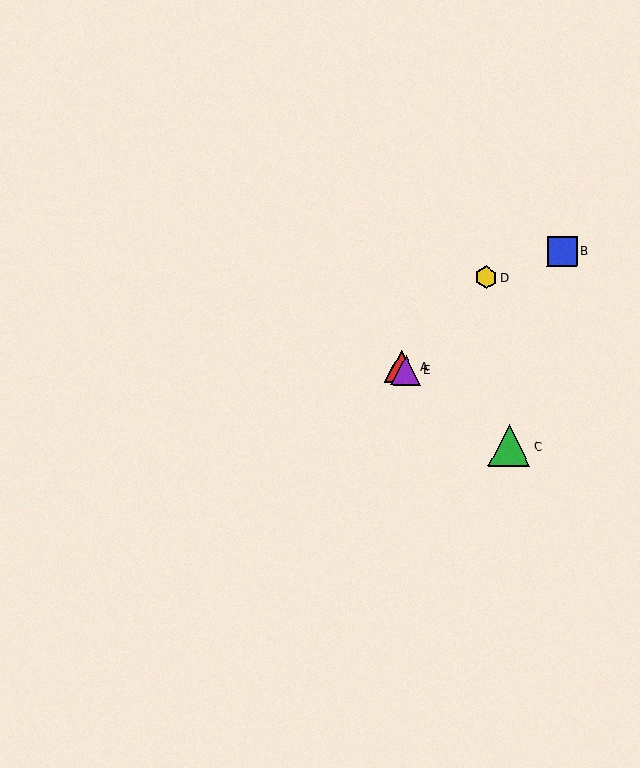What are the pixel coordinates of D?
Object D is at (486, 278).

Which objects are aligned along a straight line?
Objects A, C, E are aligned along a straight line.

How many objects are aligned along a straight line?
3 objects (A, C, E) are aligned along a straight line.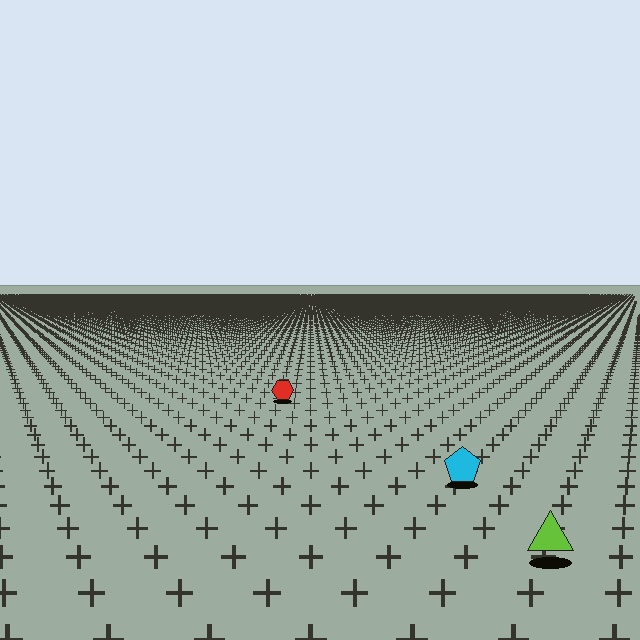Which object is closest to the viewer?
The lime triangle is closest. The texture marks near it are larger and more spread out.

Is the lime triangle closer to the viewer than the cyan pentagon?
Yes. The lime triangle is closer — you can tell from the texture gradient: the ground texture is coarser near it.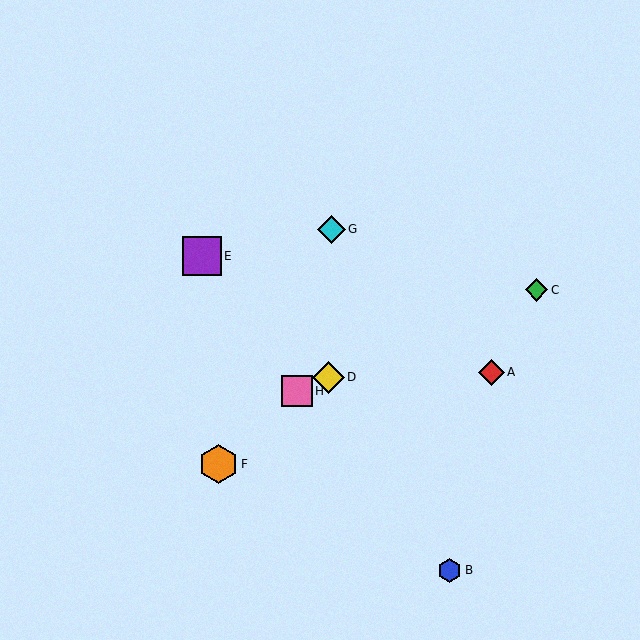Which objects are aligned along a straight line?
Objects C, D, H are aligned along a straight line.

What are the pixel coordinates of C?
Object C is at (537, 290).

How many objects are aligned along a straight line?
3 objects (C, D, H) are aligned along a straight line.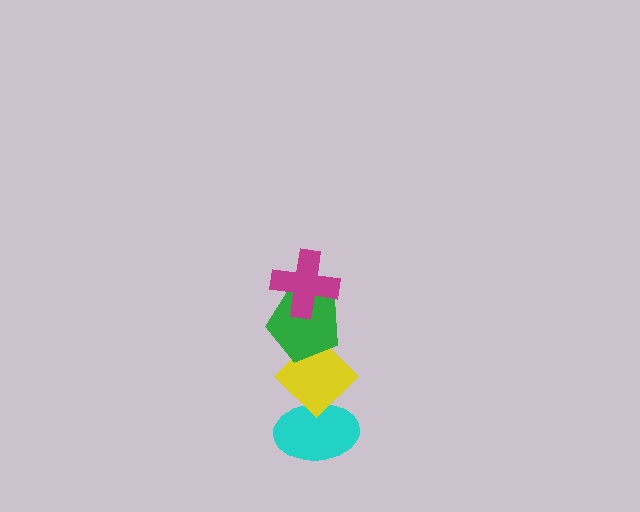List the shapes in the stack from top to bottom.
From top to bottom: the magenta cross, the green pentagon, the yellow diamond, the cyan ellipse.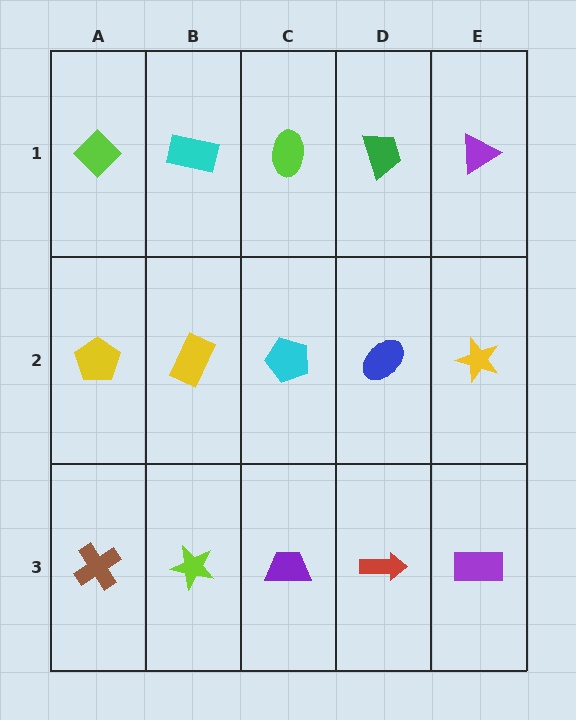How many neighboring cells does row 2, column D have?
4.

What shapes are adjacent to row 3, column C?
A cyan pentagon (row 2, column C), a lime star (row 3, column B), a red arrow (row 3, column D).